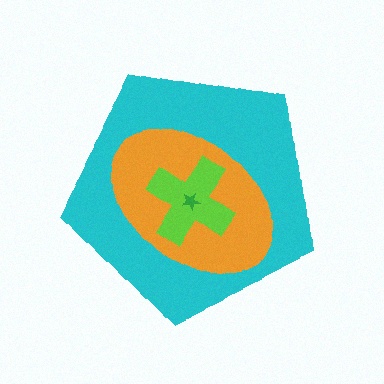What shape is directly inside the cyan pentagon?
The orange ellipse.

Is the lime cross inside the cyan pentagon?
Yes.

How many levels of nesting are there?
4.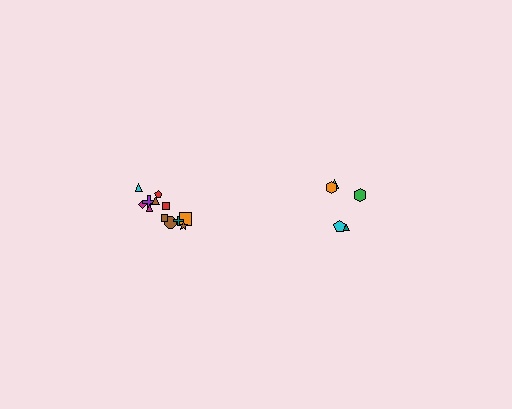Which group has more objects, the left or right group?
The left group.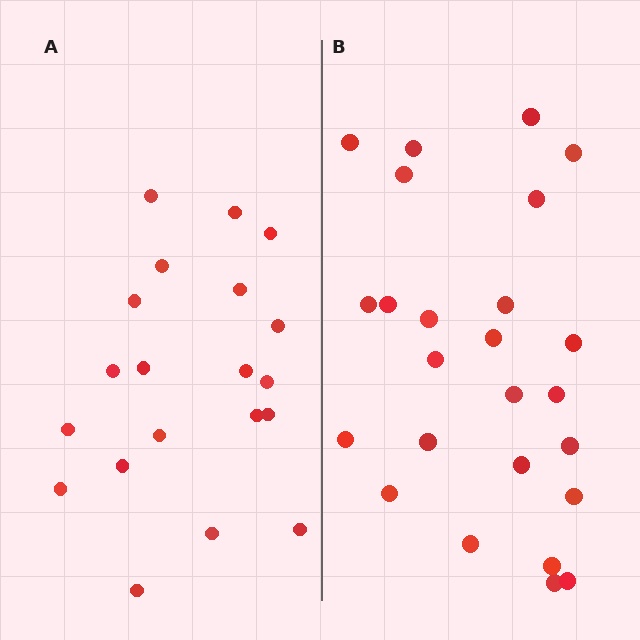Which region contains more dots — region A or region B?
Region B (the right region) has more dots.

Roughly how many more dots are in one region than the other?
Region B has about 5 more dots than region A.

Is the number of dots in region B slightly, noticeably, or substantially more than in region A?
Region B has noticeably more, but not dramatically so. The ratio is roughly 1.2 to 1.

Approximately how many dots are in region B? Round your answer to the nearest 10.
About 20 dots. (The exact count is 25, which rounds to 20.)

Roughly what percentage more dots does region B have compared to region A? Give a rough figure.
About 25% more.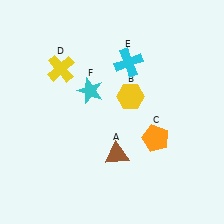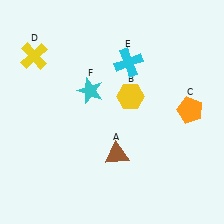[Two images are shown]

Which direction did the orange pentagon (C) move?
The orange pentagon (C) moved right.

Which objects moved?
The objects that moved are: the orange pentagon (C), the yellow cross (D).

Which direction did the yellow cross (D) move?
The yellow cross (D) moved left.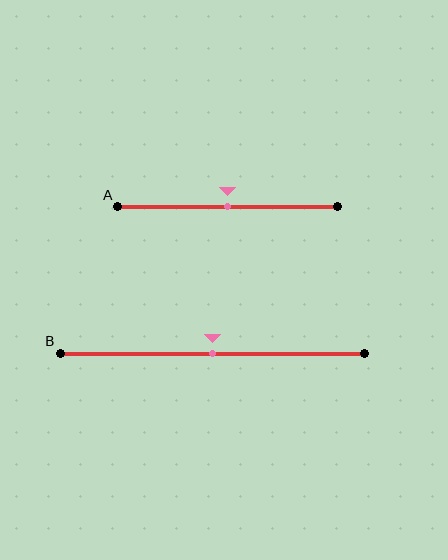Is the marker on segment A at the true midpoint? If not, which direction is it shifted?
Yes, the marker on segment A is at the true midpoint.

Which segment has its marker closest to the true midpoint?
Segment A has its marker closest to the true midpoint.